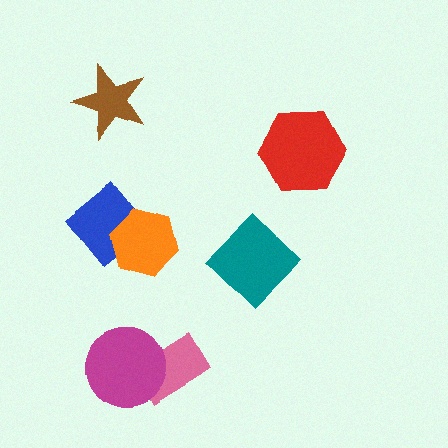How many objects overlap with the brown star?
0 objects overlap with the brown star.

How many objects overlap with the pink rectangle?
1 object overlaps with the pink rectangle.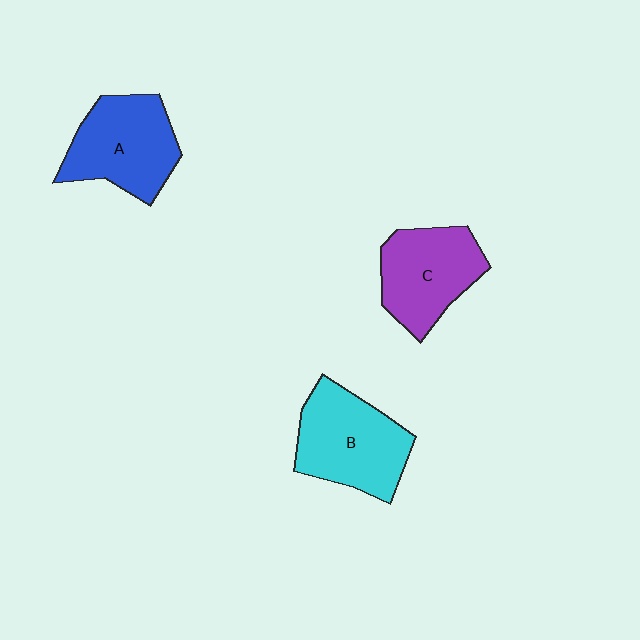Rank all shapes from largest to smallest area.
From largest to smallest: B (cyan), A (blue), C (purple).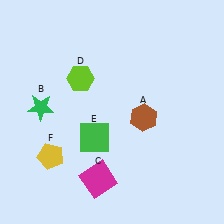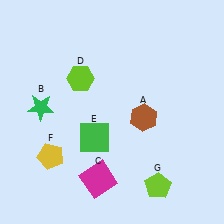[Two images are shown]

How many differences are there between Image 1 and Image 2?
There is 1 difference between the two images.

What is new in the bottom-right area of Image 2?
A lime pentagon (G) was added in the bottom-right area of Image 2.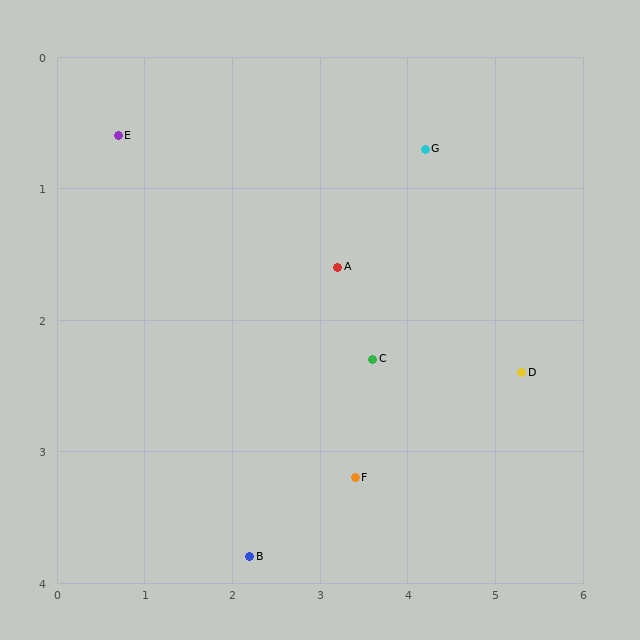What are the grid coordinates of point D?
Point D is at approximately (5.3, 2.4).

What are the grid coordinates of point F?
Point F is at approximately (3.4, 3.2).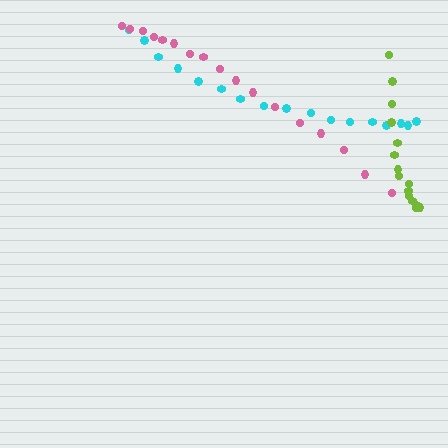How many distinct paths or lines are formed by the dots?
There are 3 distinct paths.